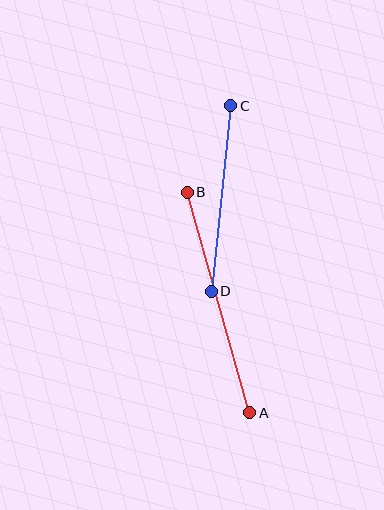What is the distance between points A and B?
The distance is approximately 229 pixels.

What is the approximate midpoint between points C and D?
The midpoint is at approximately (221, 199) pixels.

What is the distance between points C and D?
The distance is approximately 187 pixels.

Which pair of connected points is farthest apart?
Points A and B are farthest apart.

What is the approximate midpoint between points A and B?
The midpoint is at approximately (219, 303) pixels.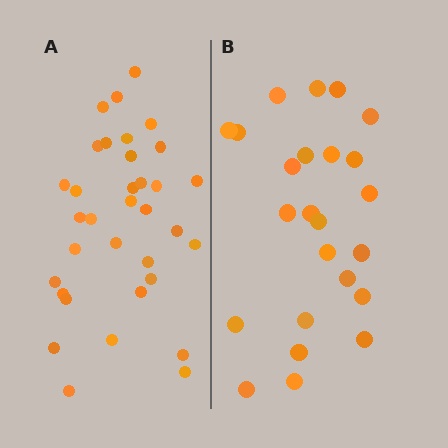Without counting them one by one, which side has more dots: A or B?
Region A (the left region) has more dots.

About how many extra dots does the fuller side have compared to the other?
Region A has roughly 10 or so more dots than region B.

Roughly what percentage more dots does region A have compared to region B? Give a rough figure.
About 40% more.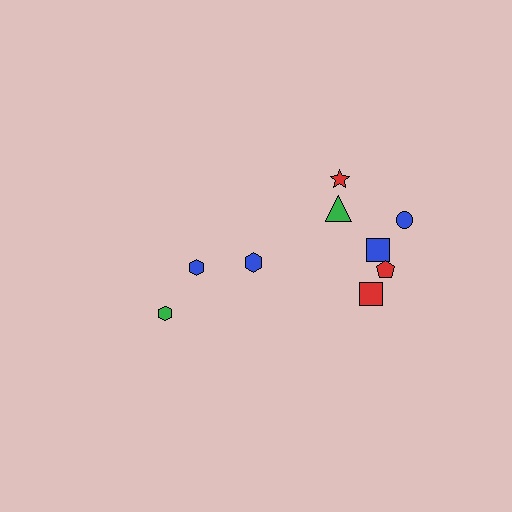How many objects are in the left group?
There are 3 objects.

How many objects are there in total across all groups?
There are 9 objects.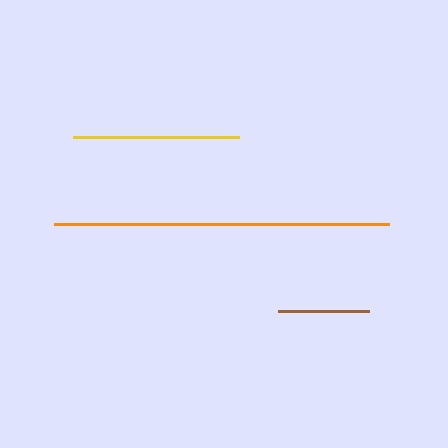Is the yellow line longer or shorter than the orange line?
The orange line is longer than the yellow line.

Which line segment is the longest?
The orange line is the longest at approximately 336 pixels.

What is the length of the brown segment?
The brown segment is approximately 91 pixels long.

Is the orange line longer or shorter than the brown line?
The orange line is longer than the brown line.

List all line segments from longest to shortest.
From longest to shortest: orange, yellow, brown.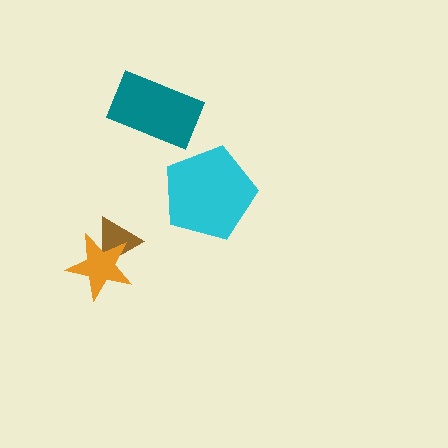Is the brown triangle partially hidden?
Yes, it is partially covered by another shape.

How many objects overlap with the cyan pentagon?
0 objects overlap with the cyan pentagon.